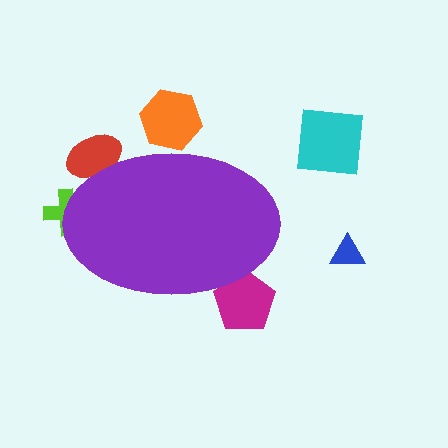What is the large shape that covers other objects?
A purple ellipse.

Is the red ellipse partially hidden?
Yes, the red ellipse is partially hidden behind the purple ellipse.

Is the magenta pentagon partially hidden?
Yes, the magenta pentagon is partially hidden behind the purple ellipse.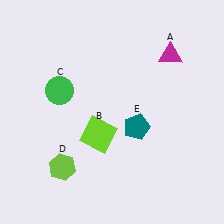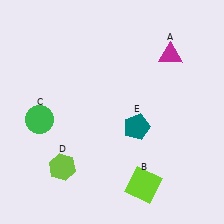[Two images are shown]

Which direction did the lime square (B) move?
The lime square (B) moved down.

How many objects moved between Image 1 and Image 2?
2 objects moved between the two images.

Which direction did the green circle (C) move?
The green circle (C) moved down.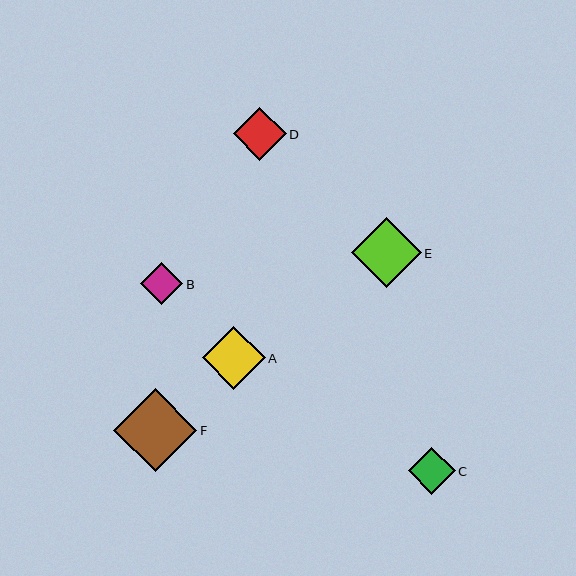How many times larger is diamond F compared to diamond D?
Diamond F is approximately 1.6 times the size of diamond D.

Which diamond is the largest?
Diamond F is the largest with a size of approximately 83 pixels.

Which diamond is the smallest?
Diamond B is the smallest with a size of approximately 42 pixels.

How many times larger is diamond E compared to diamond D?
Diamond E is approximately 1.3 times the size of diamond D.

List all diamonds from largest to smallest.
From largest to smallest: F, E, A, D, C, B.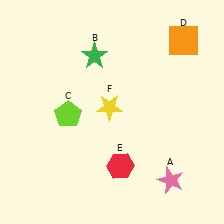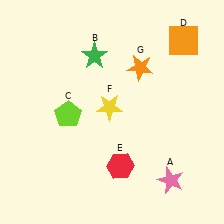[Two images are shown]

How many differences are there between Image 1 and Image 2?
There is 1 difference between the two images.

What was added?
An orange star (G) was added in Image 2.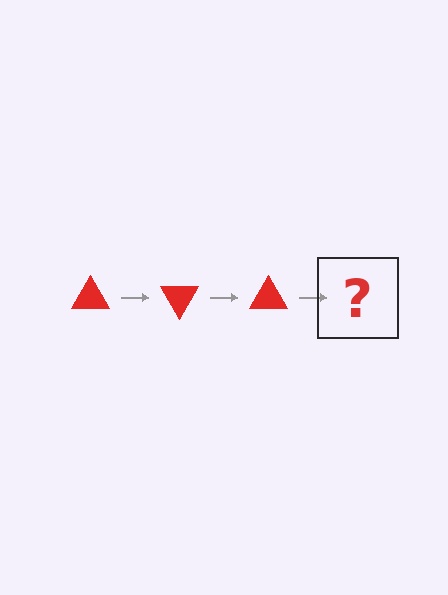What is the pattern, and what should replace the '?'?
The pattern is that the triangle rotates 60 degrees each step. The '?' should be a red triangle rotated 180 degrees.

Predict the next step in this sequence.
The next step is a red triangle rotated 180 degrees.